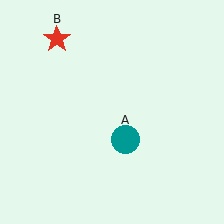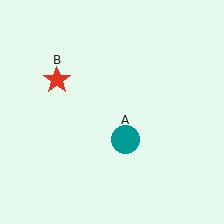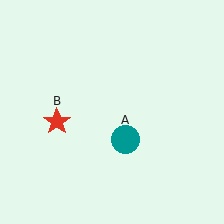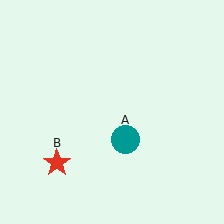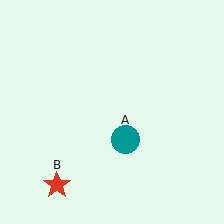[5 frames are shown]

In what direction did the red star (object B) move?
The red star (object B) moved down.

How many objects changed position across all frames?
1 object changed position: red star (object B).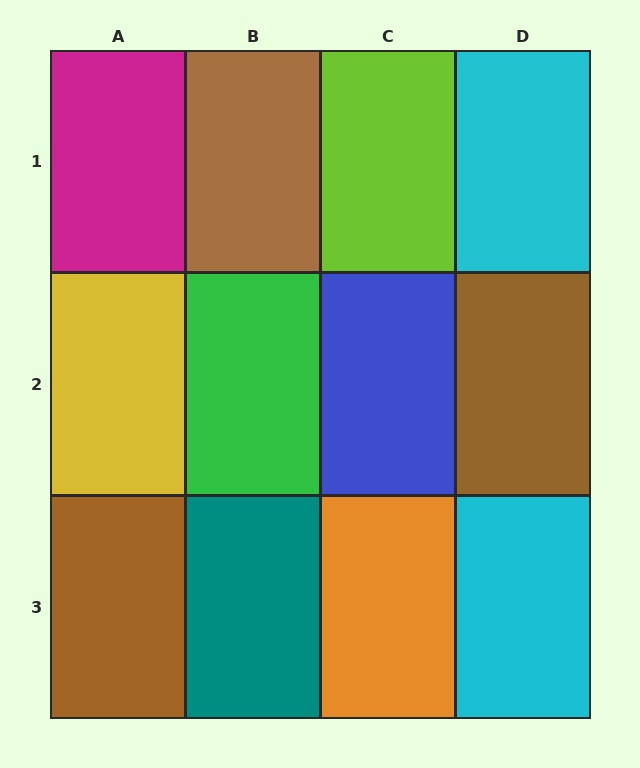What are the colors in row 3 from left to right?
Brown, teal, orange, cyan.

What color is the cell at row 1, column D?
Cyan.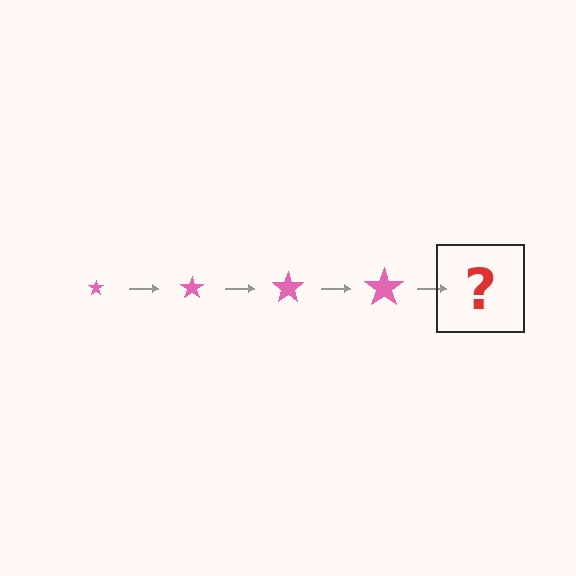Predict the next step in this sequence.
The next step is a pink star, larger than the previous one.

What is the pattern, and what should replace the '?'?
The pattern is that the star gets progressively larger each step. The '?' should be a pink star, larger than the previous one.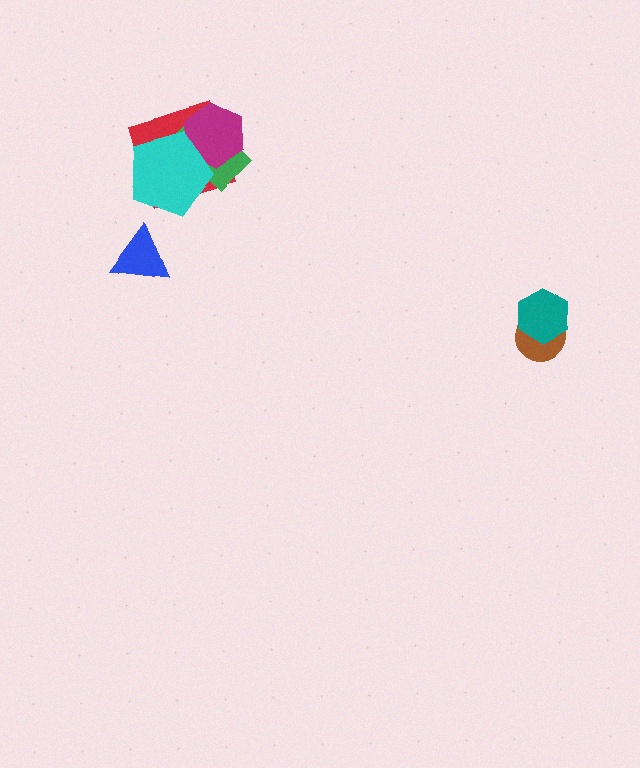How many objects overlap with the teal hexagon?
1 object overlaps with the teal hexagon.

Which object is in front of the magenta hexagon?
The cyan pentagon is in front of the magenta hexagon.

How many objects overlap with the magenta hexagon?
3 objects overlap with the magenta hexagon.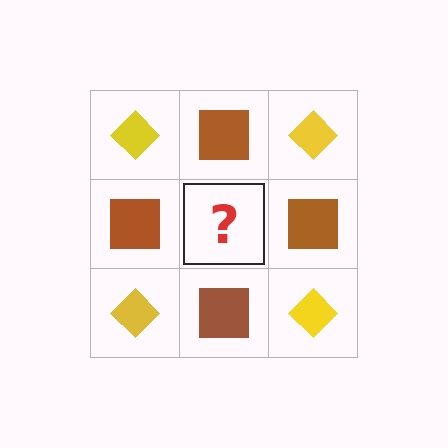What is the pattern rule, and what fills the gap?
The rule is that it alternates yellow diamond and brown square in a checkerboard pattern. The gap should be filled with a yellow diamond.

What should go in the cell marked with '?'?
The missing cell should contain a yellow diamond.